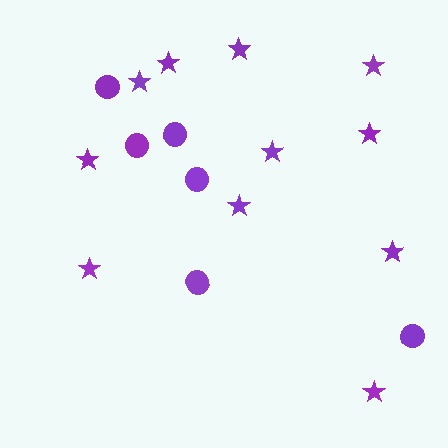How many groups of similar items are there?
There are 2 groups: one group of stars (11) and one group of circles (6).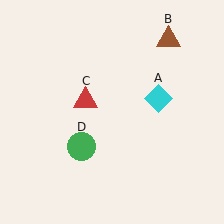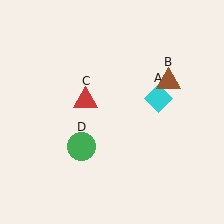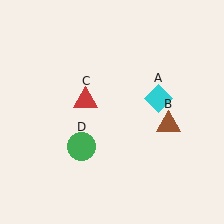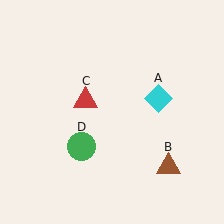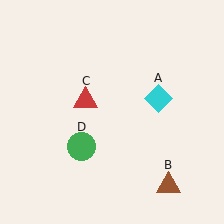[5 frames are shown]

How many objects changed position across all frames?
1 object changed position: brown triangle (object B).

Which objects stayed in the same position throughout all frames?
Cyan diamond (object A) and red triangle (object C) and green circle (object D) remained stationary.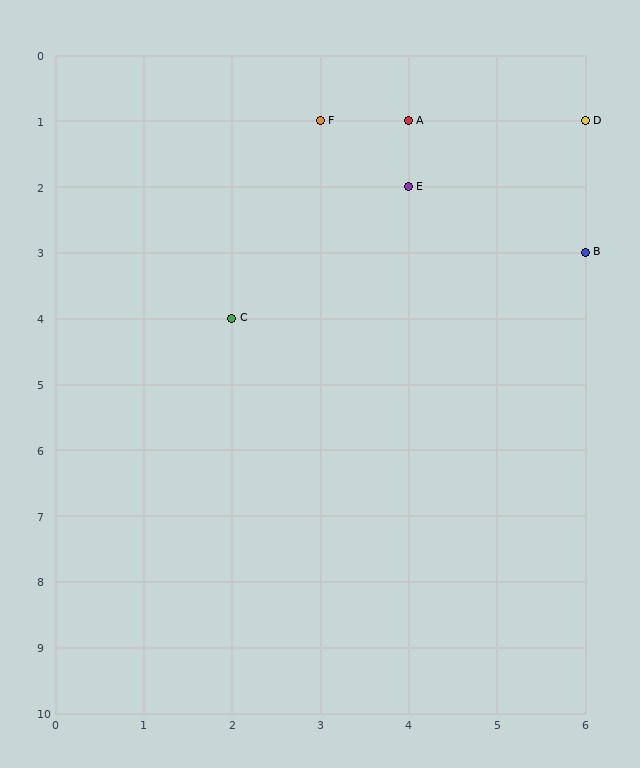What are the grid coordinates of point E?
Point E is at grid coordinates (4, 2).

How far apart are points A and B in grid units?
Points A and B are 2 columns and 2 rows apart (about 2.8 grid units diagonally).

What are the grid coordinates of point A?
Point A is at grid coordinates (4, 1).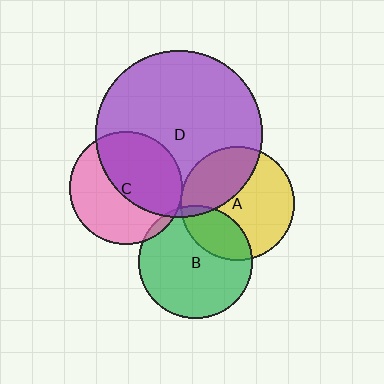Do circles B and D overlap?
Yes.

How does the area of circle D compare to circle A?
Approximately 2.1 times.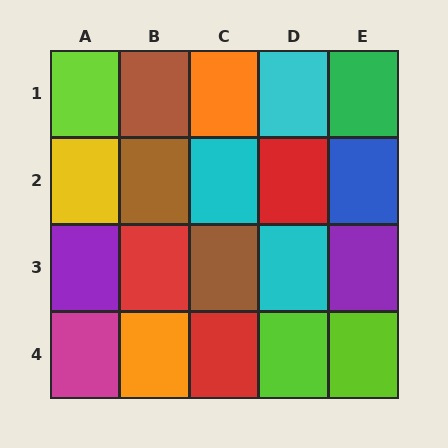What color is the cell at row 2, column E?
Blue.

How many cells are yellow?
1 cell is yellow.